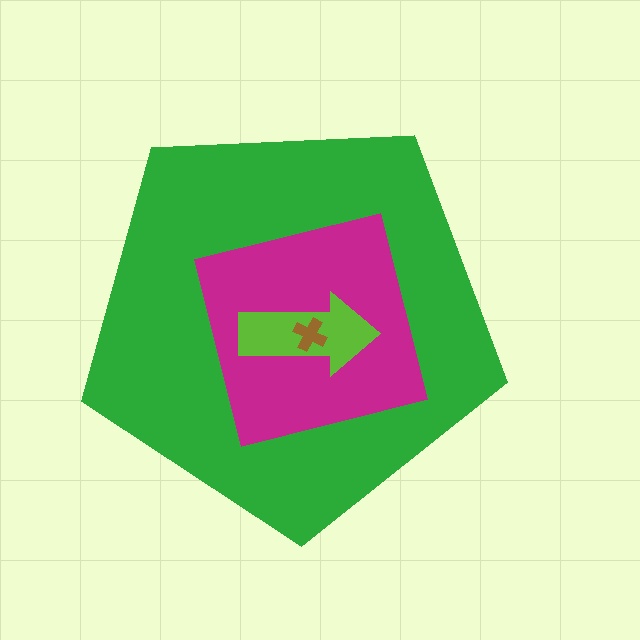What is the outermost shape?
The green pentagon.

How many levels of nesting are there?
4.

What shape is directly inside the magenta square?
The lime arrow.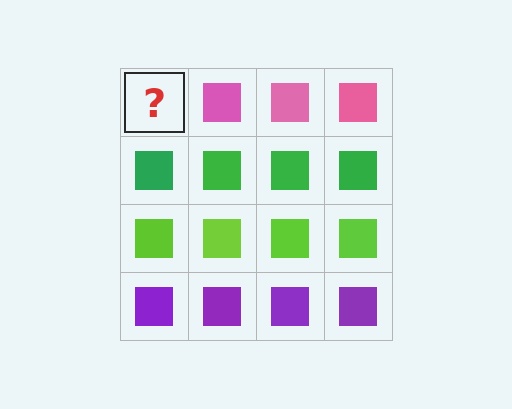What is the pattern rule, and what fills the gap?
The rule is that each row has a consistent color. The gap should be filled with a pink square.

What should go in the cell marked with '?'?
The missing cell should contain a pink square.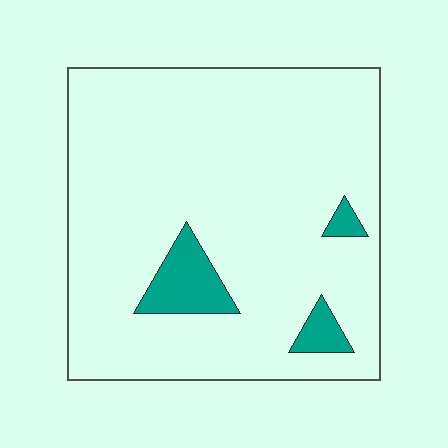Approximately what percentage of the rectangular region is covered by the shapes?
Approximately 10%.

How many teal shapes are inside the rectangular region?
3.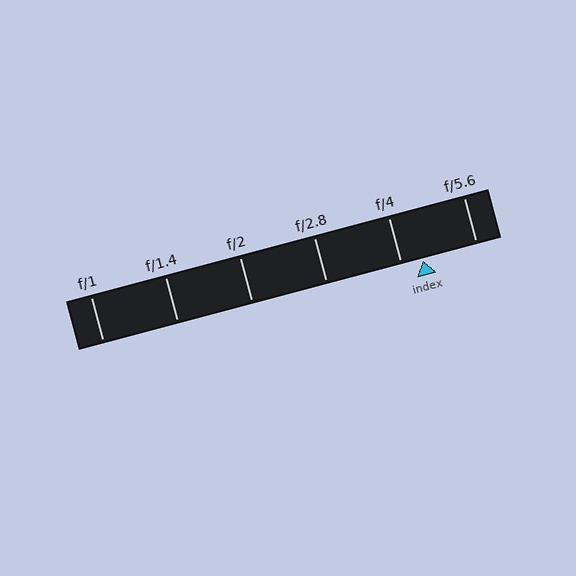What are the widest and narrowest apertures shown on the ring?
The widest aperture shown is f/1 and the narrowest is f/5.6.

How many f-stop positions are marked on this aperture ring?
There are 6 f-stop positions marked.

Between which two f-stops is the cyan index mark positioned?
The index mark is between f/4 and f/5.6.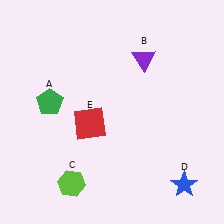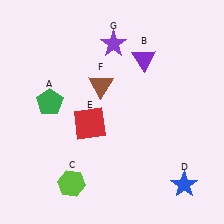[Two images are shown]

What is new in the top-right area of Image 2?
A purple star (G) was added in the top-right area of Image 2.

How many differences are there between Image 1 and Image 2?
There are 2 differences between the two images.